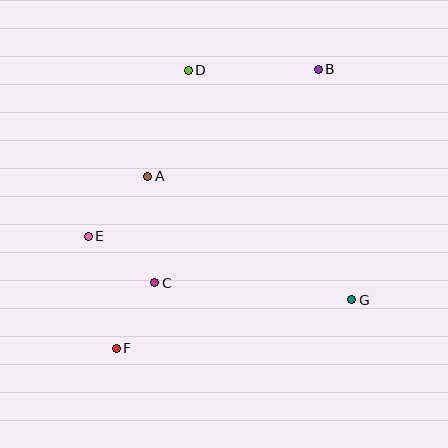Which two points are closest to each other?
Points C and F are closest to each other.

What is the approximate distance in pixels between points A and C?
The distance between A and C is approximately 107 pixels.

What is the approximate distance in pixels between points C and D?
The distance between C and D is approximately 215 pixels.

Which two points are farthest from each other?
Points B and F are farthest from each other.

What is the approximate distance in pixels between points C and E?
The distance between C and E is approximately 81 pixels.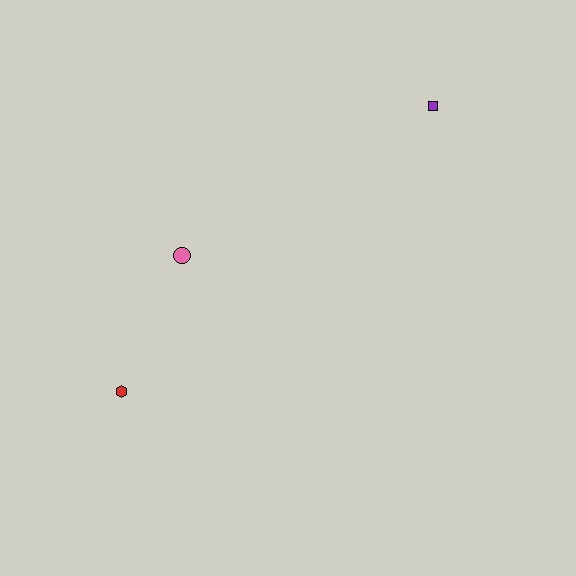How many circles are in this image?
There is 1 circle.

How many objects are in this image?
There are 3 objects.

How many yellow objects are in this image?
There are no yellow objects.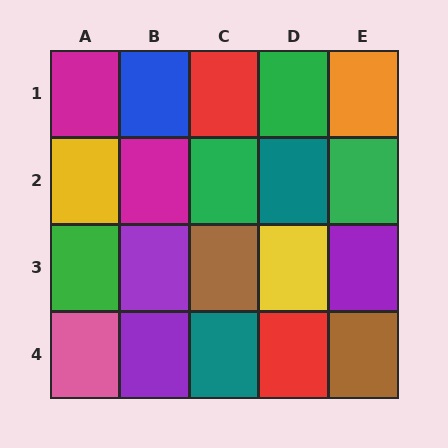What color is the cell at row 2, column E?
Green.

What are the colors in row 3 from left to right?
Green, purple, brown, yellow, purple.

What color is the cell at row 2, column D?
Teal.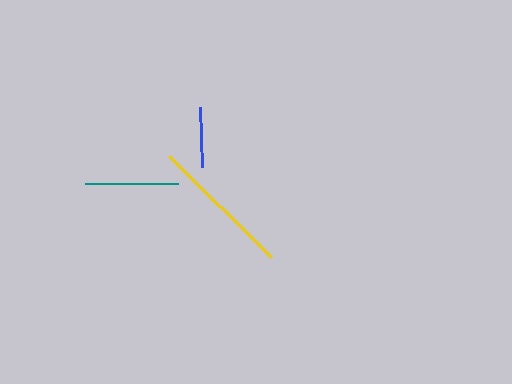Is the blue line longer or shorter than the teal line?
The teal line is longer than the blue line.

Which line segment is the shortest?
The blue line is the shortest at approximately 61 pixels.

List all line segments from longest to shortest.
From longest to shortest: yellow, teal, blue.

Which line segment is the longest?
The yellow line is the longest at approximately 143 pixels.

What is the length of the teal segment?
The teal segment is approximately 93 pixels long.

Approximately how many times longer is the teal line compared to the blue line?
The teal line is approximately 1.5 times the length of the blue line.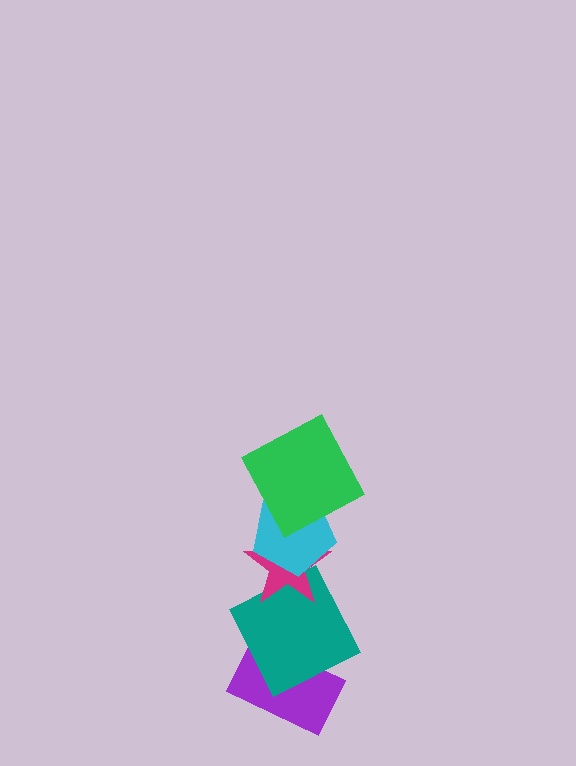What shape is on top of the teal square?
The magenta star is on top of the teal square.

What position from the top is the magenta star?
The magenta star is 3rd from the top.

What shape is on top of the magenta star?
The cyan pentagon is on top of the magenta star.